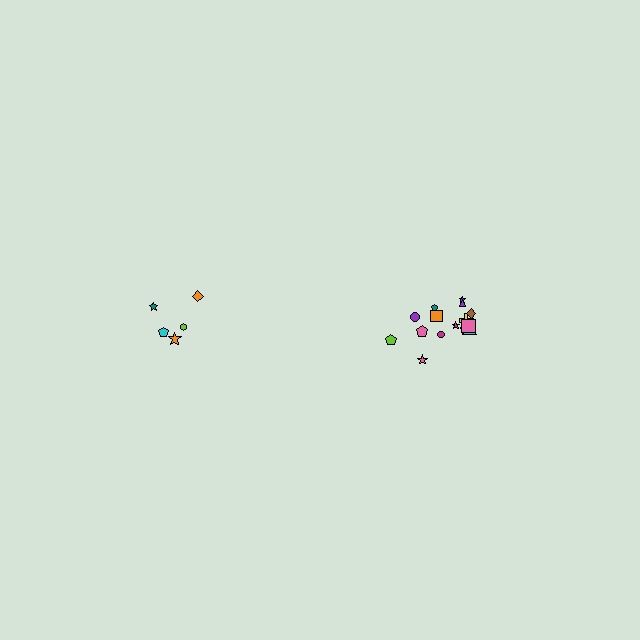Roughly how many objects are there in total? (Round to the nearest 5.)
Roughly 20 objects in total.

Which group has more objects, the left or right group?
The right group.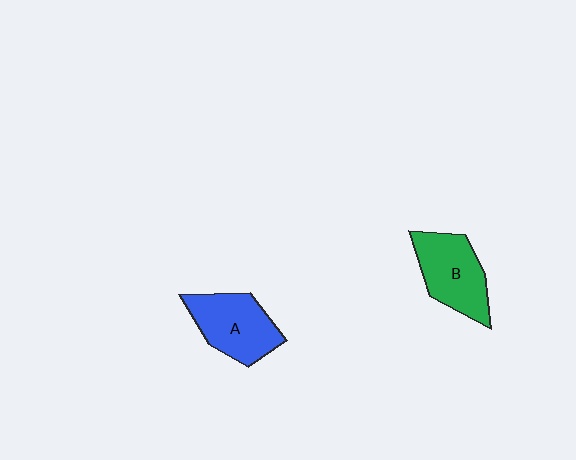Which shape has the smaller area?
Shape A (blue).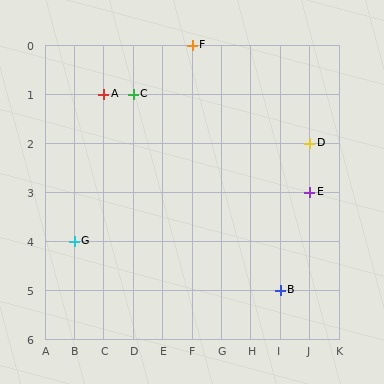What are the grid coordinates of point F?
Point F is at grid coordinates (F, 0).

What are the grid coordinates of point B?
Point B is at grid coordinates (I, 5).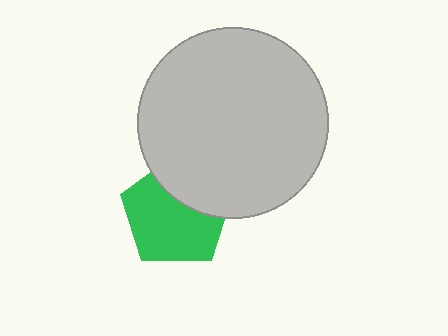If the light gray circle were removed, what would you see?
You would see the complete green pentagon.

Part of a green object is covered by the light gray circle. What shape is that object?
It is a pentagon.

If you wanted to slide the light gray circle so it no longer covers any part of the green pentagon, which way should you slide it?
Slide it up — that is the most direct way to separate the two shapes.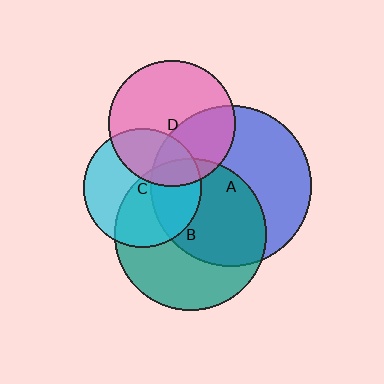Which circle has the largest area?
Circle A (blue).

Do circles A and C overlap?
Yes.